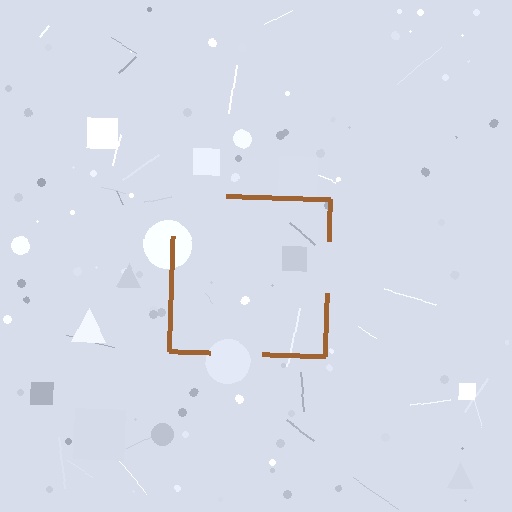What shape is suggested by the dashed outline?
The dashed outline suggests a square.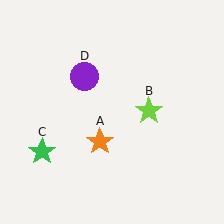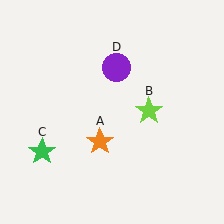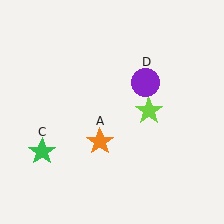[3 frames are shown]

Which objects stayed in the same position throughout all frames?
Orange star (object A) and lime star (object B) and green star (object C) remained stationary.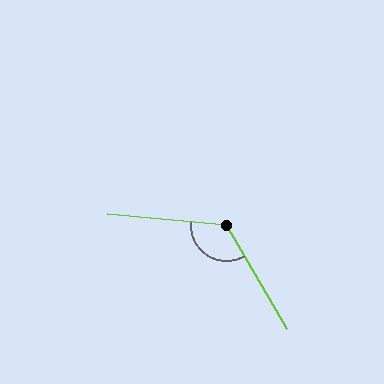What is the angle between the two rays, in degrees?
Approximately 126 degrees.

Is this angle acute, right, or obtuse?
It is obtuse.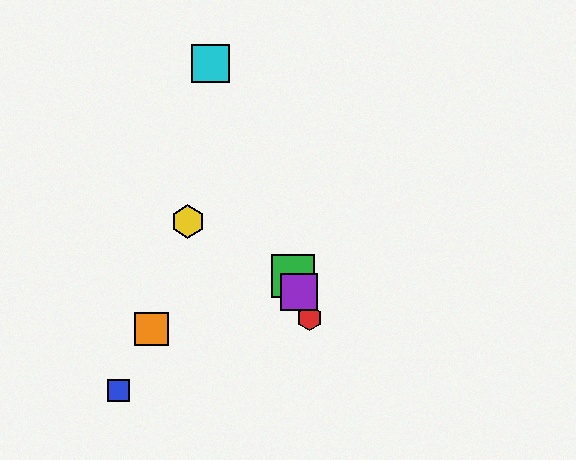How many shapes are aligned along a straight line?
4 shapes (the red hexagon, the green square, the purple square, the cyan square) are aligned along a straight line.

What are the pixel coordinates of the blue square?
The blue square is at (118, 390).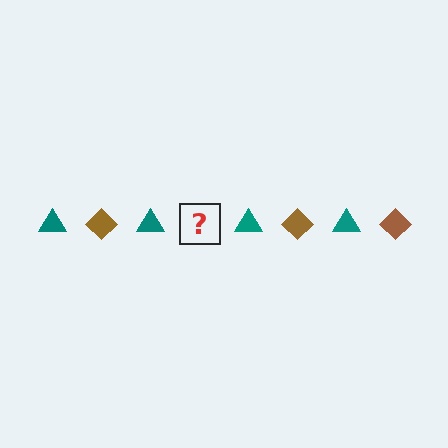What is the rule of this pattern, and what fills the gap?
The rule is that the pattern alternates between teal triangle and brown diamond. The gap should be filled with a brown diamond.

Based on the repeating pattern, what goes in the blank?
The blank should be a brown diamond.